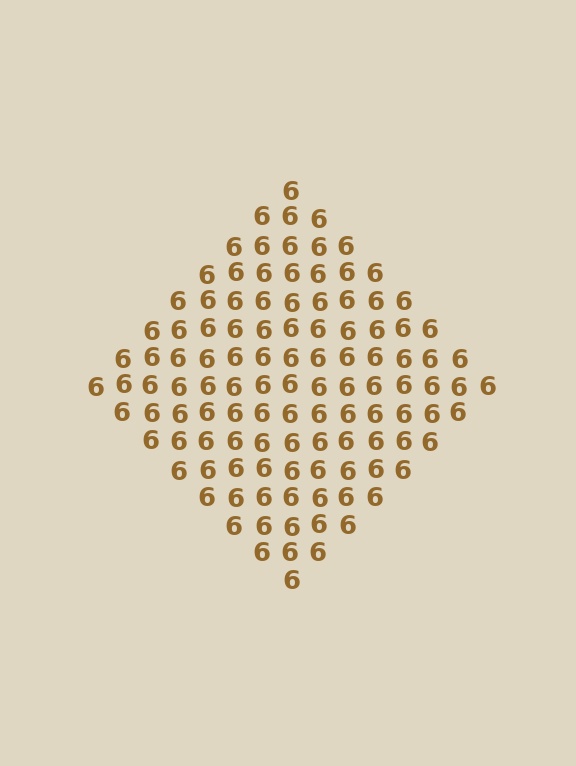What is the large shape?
The large shape is a diamond.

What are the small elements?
The small elements are digit 6's.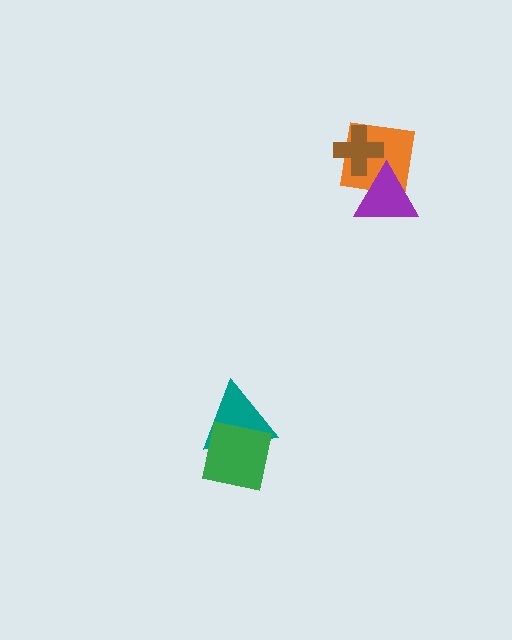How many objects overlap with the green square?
1 object overlaps with the green square.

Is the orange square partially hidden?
Yes, it is partially covered by another shape.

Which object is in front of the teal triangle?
The green square is in front of the teal triangle.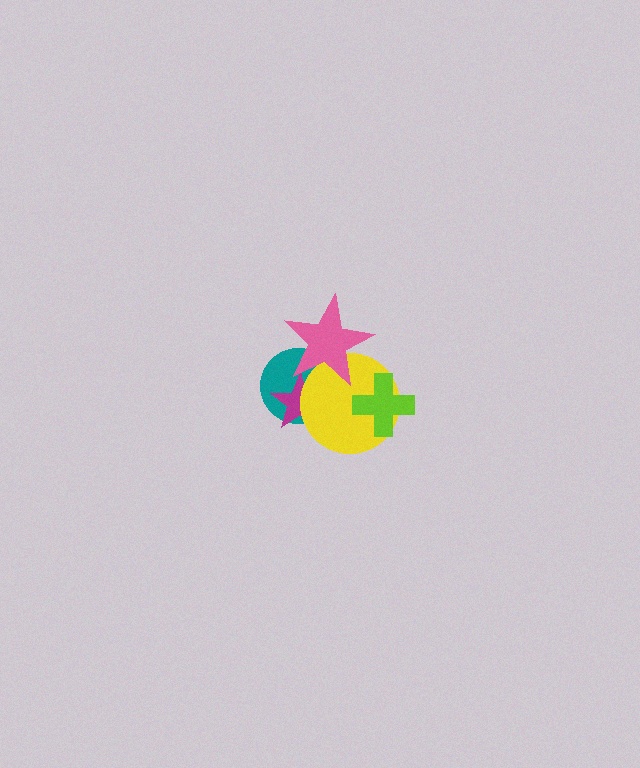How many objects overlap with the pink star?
3 objects overlap with the pink star.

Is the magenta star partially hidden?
Yes, it is partially covered by another shape.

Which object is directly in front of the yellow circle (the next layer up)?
The pink star is directly in front of the yellow circle.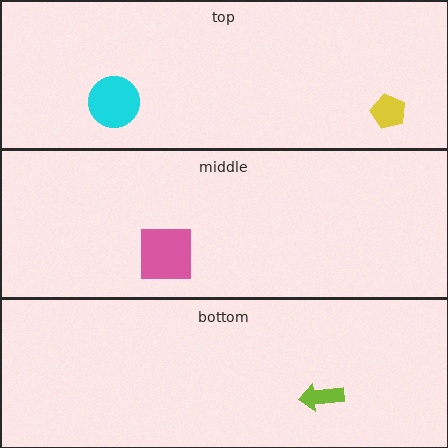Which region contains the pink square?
The middle region.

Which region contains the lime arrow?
The bottom region.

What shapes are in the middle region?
The pink square.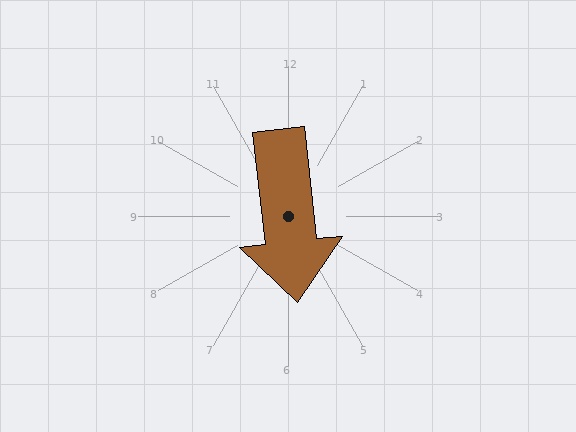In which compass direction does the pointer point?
South.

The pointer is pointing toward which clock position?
Roughly 6 o'clock.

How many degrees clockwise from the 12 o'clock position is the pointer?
Approximately 174 degrees.